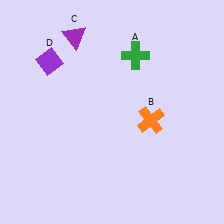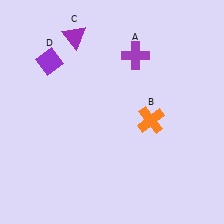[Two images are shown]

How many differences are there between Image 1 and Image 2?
There is 1 difference between the two images.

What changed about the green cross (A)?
In Image 1, A is green. In Image 2, it changed to purple.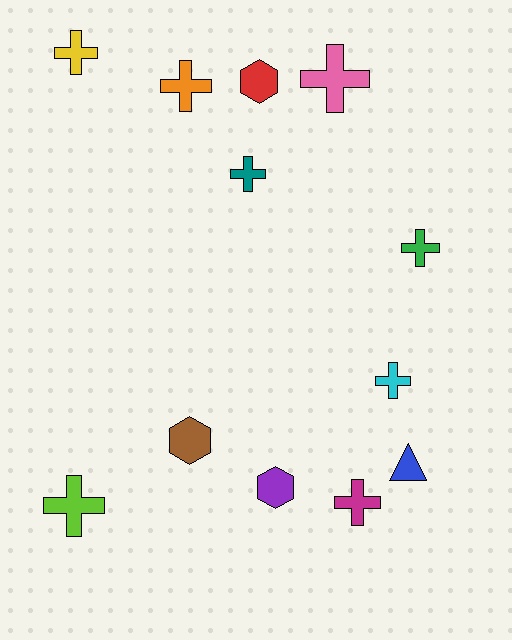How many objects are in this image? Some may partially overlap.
There are 12 objects.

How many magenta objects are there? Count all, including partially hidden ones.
There is 1 magenta object.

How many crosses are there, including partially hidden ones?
There are 8 crosses.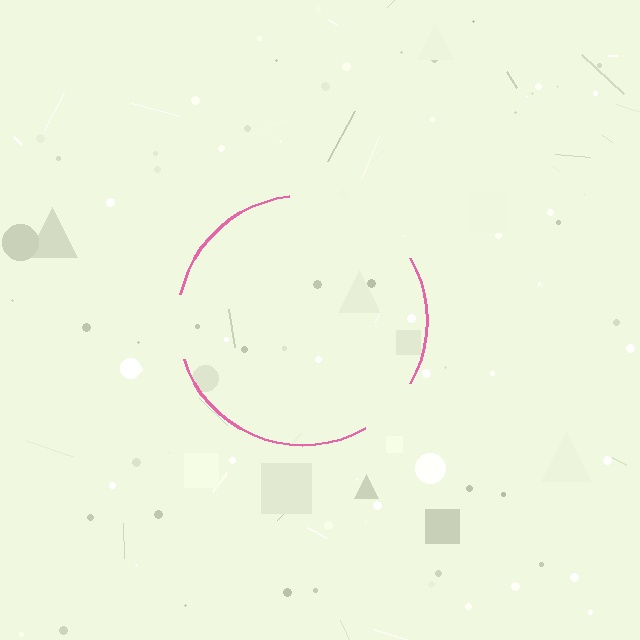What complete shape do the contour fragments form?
The contour fragments form a circle.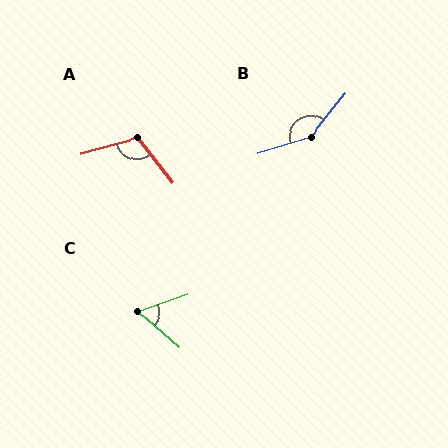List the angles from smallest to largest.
C (60°), A (112°), B (147°).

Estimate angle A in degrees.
Approximately 112 degrees.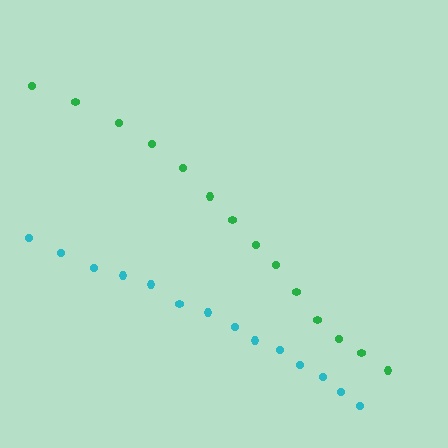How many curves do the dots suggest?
There are 2 distinct paths.